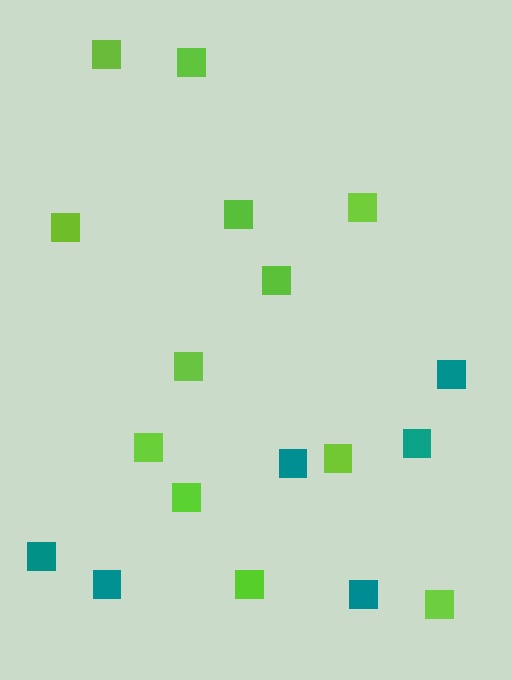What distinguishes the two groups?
There are 2 groups: one group of lime squares (12) and one group of teal squares (6).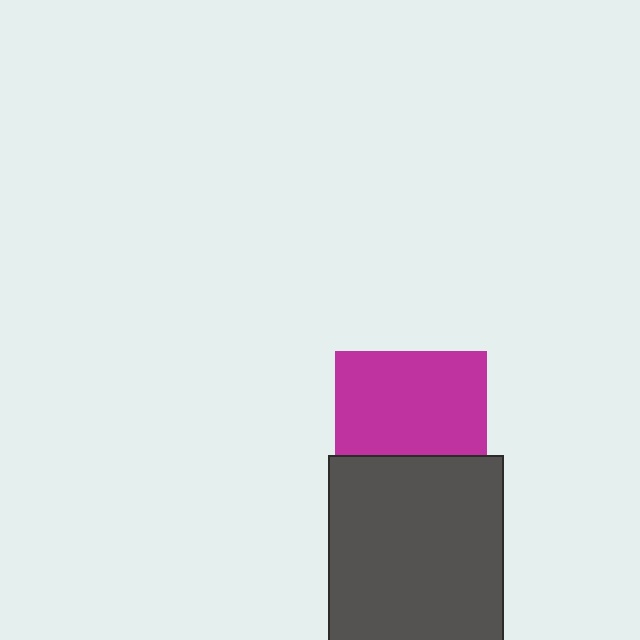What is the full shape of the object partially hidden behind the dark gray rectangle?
The partially hidden object is a magenta square.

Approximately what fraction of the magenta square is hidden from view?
Roughly 32% of the magenta square is hidden behind the dark gray rectangle.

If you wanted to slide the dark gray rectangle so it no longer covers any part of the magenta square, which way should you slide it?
Slide it down — that is the most direct way to separate the two shapes.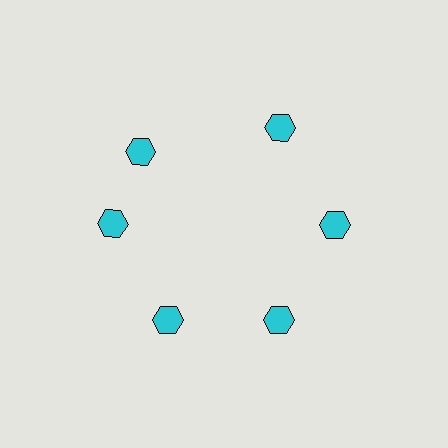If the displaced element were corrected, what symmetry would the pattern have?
It would have 6-fold rotational symmetry — the pattern would map onto itself every 60 degrees.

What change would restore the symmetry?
The symmetry would be restored by rotating it back into even spacing with its neighbors so that all 6 hexagons sit at equal angles and equal distance from the center.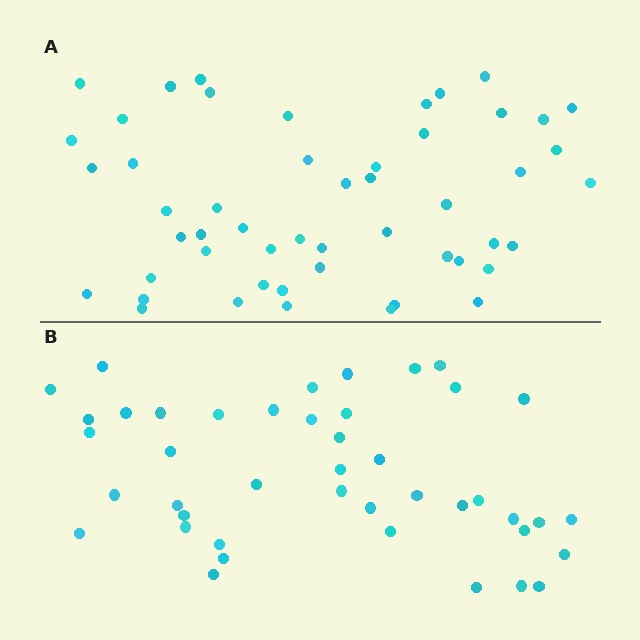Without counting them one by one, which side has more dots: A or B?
Region A (the top region) has more dots.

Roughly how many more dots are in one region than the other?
Region A has roughly 8 or so more dots than region B.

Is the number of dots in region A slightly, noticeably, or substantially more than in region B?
Region A has only slightly more — the two regions are fairly close. The ratio is roughly 1.2 to 1.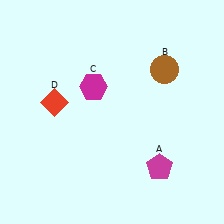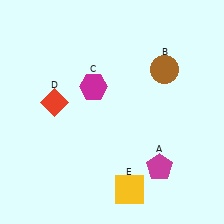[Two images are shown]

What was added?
A yellow square (E) was added in Image 2.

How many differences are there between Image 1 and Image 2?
There is 1 difference between the two images.